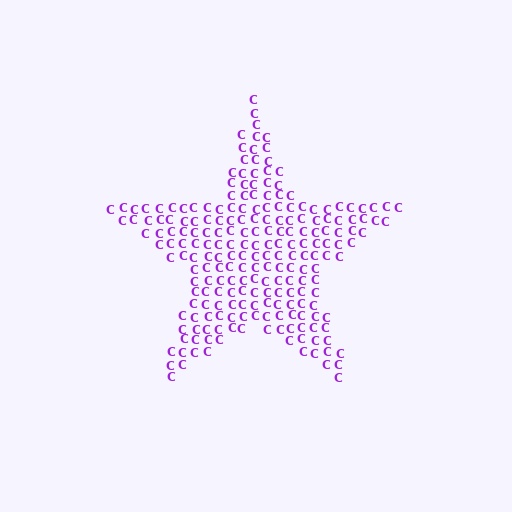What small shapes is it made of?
It is made of small letter C's.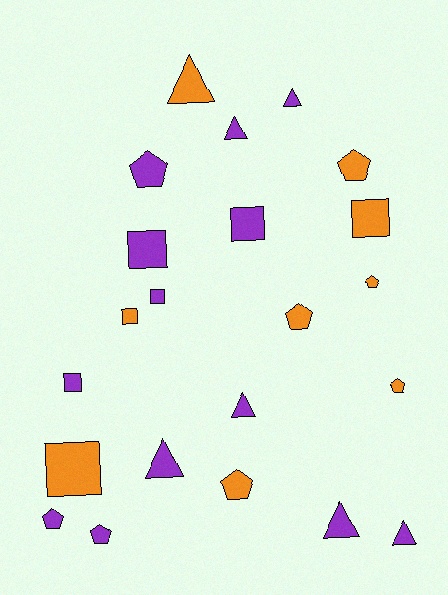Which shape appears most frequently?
Pentagon, with 8 objects.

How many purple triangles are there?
There are 6 purple triangles.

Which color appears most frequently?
Purple, with 13 objects.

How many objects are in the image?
There are 22 objects.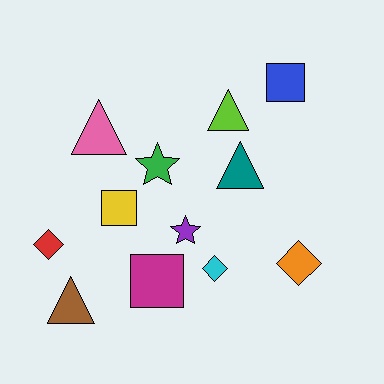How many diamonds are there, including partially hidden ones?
There are 3 diamonds.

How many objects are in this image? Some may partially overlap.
There are 12 objects.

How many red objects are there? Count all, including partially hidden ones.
There is 1 red object.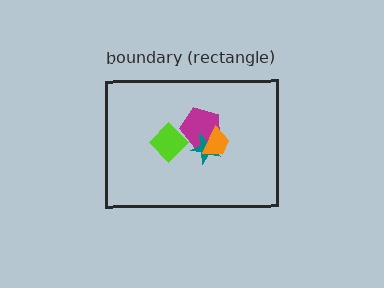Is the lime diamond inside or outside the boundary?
Inside.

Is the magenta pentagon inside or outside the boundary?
Inside.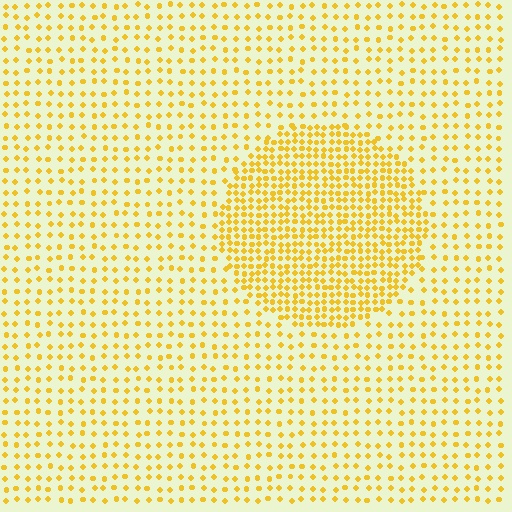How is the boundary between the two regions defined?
The boundary is defined by a change in element density (approximately 2.3x ratio). All elements are the same color, size, and shape.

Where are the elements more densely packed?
The elements are more densely packed inside the circle boundary.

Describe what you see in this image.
The image contains small yellow elements arranged at two different densities. A circle-shaped region is visible where the elements are more densely packed than the surrounding area.